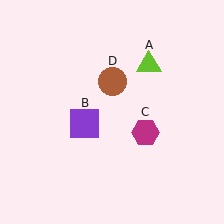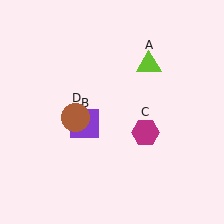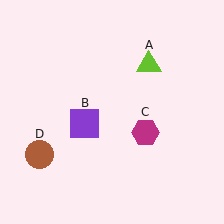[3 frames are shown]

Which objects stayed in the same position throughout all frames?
Lime triangle (object A) and purple square (object B) and magenta hexagon (object C) remained stationary.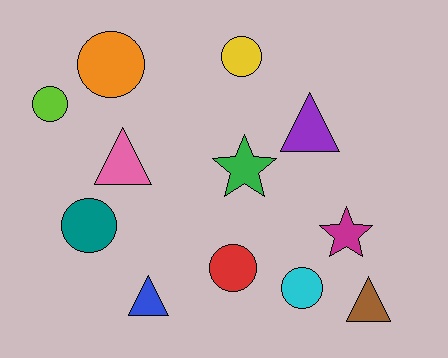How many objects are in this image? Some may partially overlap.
There are 12 objects.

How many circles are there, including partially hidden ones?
There are 6 circles.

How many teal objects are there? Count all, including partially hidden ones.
There is 1 teal object.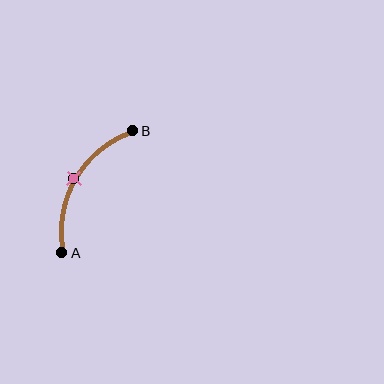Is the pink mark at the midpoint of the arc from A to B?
Yes. The pink mark lies on the arc at equal arc-length from both A and B — it is the arc midpoint.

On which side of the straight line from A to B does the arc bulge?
The arc bulges to the left of the straight line connecting A and B.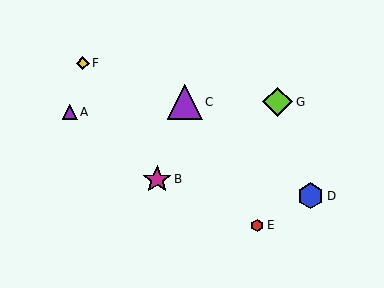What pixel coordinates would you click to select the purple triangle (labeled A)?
Click at (70, 112) to select the purple triangle A.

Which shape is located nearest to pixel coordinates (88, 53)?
The yellow diamond (labeled F) at (83, 63) is nearest to that location.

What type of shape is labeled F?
Shape F is a yellow diamond.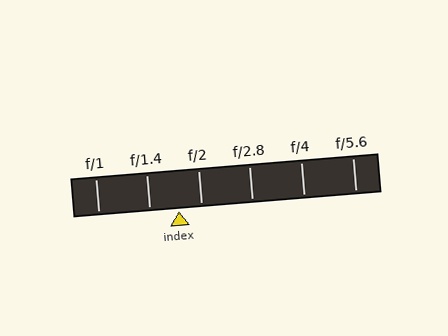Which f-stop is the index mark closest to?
The index mark is closest to f/2.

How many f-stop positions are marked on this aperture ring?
There are 6 f-stop positions marked.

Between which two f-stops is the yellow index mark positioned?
The index mark is between f/1.4 and f/2.